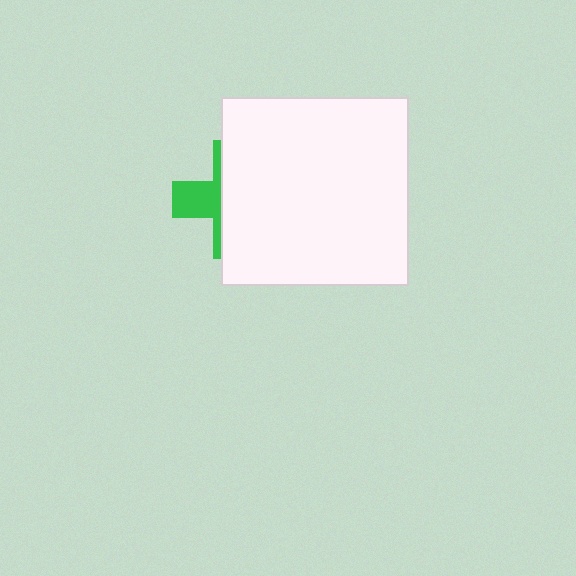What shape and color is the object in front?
The object in front is a white square.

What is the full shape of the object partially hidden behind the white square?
The partially hidden object is a green cross.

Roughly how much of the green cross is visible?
A small part of it is visible (roughly 34%).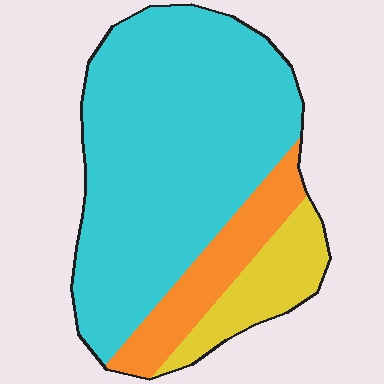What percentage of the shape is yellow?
Yellow covers around 15% of the shape.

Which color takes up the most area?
Cyan, at roughly 70%.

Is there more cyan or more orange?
Cyan.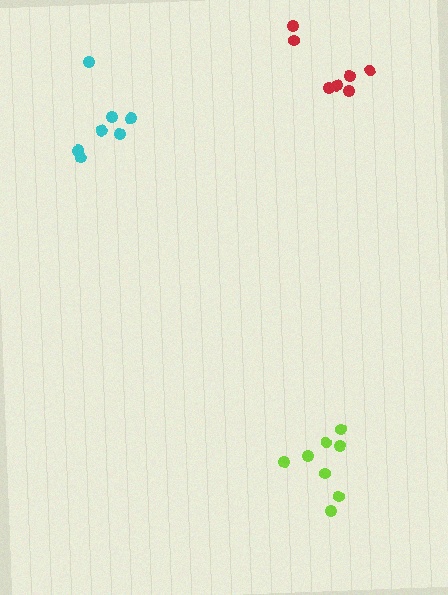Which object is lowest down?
The lime cluster is bottommost.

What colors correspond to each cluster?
The clusters are colored: cyan, red, lime.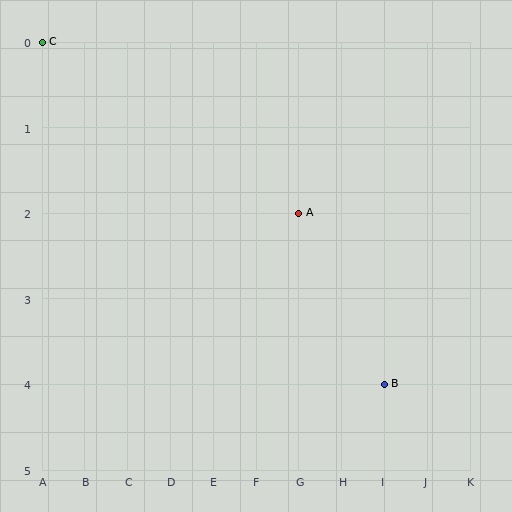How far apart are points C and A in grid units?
Points C and A are 6 columns and 2 rows apart (about 6.3 grid units diagonally).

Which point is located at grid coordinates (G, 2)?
Point A is at (G, 2).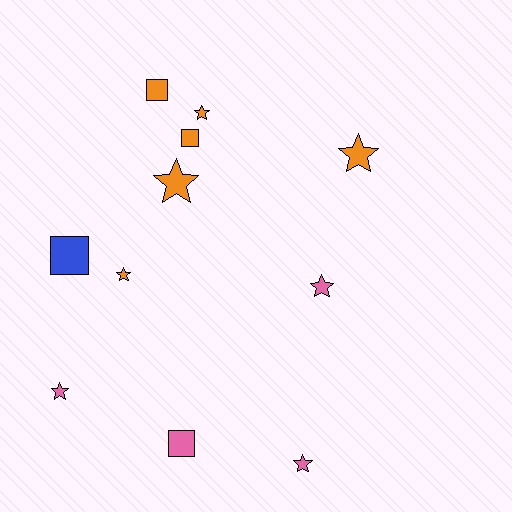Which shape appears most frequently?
Star, with 7 objects.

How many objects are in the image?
There are 11 objects.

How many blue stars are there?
There are no blue stars.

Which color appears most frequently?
Orange, with 6 objects.